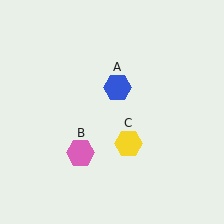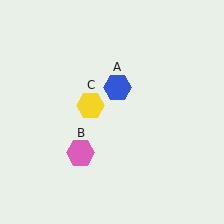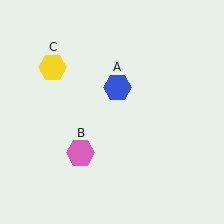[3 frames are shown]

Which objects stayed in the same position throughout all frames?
Blue hexagon (object A) and pink hexagon (object B) remained stationary.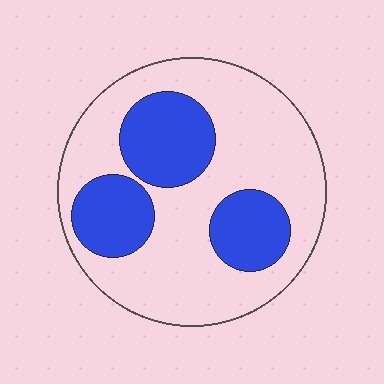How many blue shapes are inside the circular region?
3.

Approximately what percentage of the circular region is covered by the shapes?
Approximately 30%.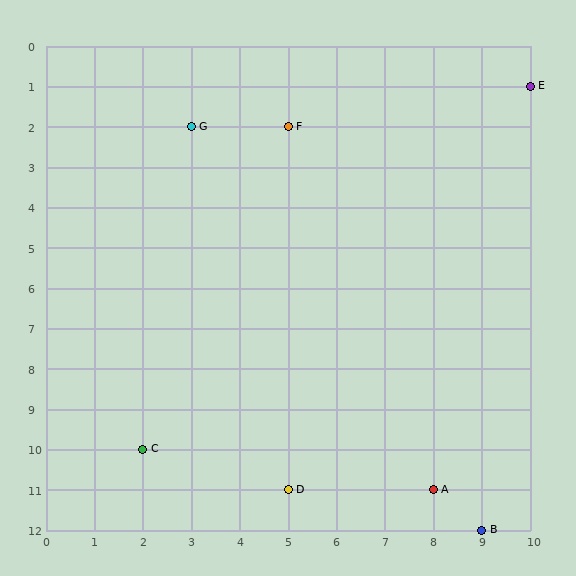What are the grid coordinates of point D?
Point D is at grid coordinates (5, 11).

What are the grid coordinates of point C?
Point C is at grid coordinates (2, 10).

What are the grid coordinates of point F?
Point F is at grid coordinates (5, 2).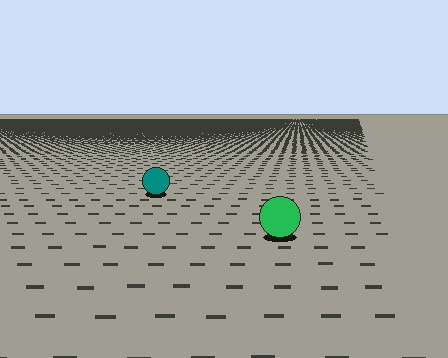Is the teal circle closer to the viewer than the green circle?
No. The green circle is closer — you can tell from the texture gradient: the ground texture is coarser near it.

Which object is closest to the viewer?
The green circle is closest. The texture marks near it are larger and more spread out.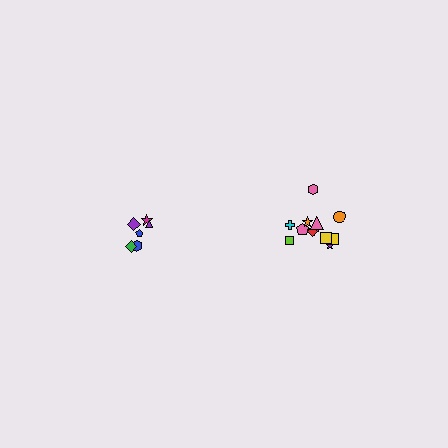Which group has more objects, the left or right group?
The right group.